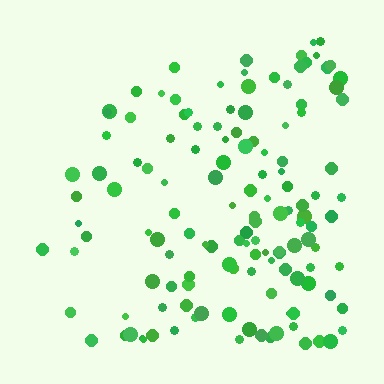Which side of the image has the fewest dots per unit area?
The left.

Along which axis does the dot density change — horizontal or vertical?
Horizontal.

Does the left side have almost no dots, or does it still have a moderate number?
Still a moderate number, just noticeably fewer than the right.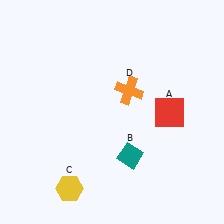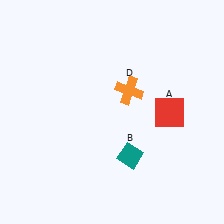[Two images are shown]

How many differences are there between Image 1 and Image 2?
There is 1 difference between the two images.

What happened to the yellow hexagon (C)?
The yellow hexagon (C) was removed in Image 2. It was in the bottom-left area of Image 1.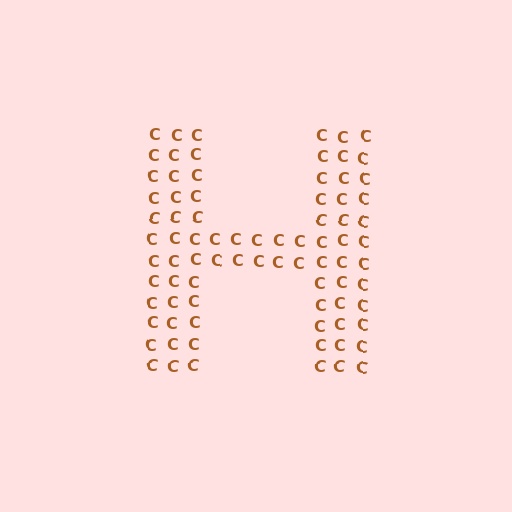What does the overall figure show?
The overall figure shows the letter H.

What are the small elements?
The small elements are letter C's.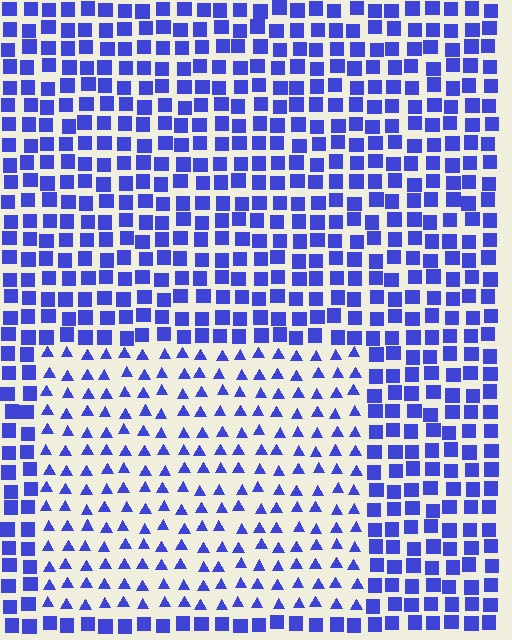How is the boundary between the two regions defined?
The boundary is defined by a change in element shape: triangles inside vs. squares outside. All elements share the same color and spacing.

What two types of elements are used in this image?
The image uses triangles inside the rectangle region and squares outside it.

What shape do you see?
I see a rectangle.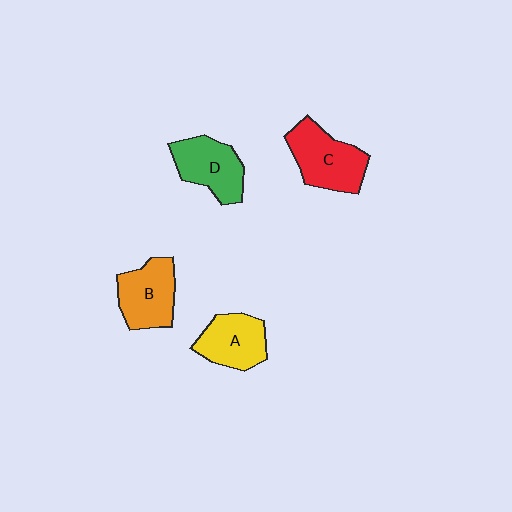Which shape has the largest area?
Shape C (red).